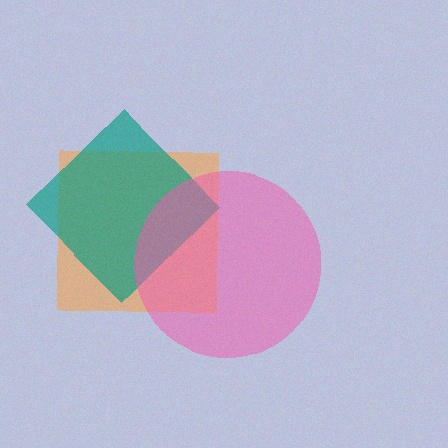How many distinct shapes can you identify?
There are 3 distinct shapes: an orange square, a teal diamond, a pink circle.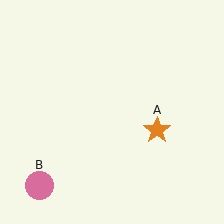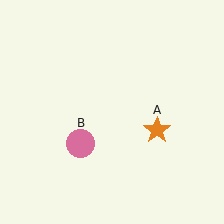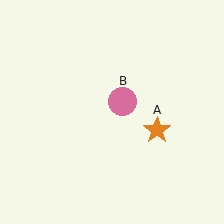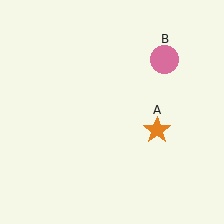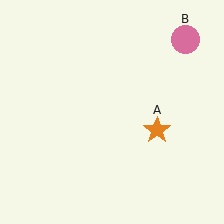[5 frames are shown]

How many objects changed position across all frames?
1 object changed position: pink circle (object B).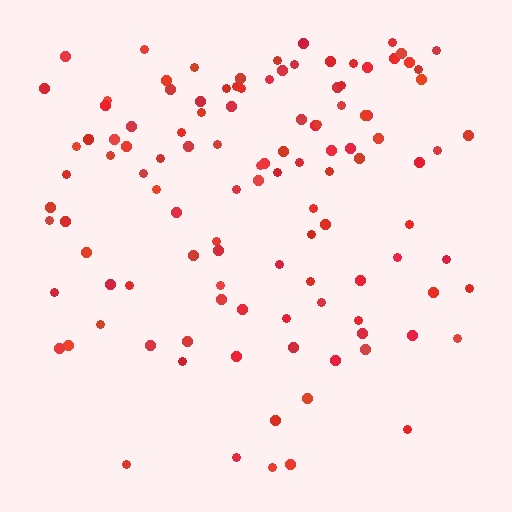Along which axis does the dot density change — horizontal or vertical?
Vertical.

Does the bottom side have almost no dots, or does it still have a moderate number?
Still a moderate number, just noticeably fewer than the top.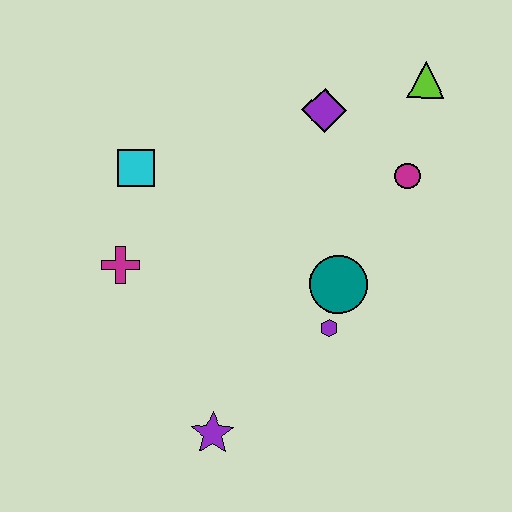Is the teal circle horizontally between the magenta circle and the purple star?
Yes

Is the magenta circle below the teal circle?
No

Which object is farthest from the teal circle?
The cyan square is farthest from the teal circle.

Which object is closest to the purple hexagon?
The teal circle is closest to the purple hexagon.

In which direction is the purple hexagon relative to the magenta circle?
The purple hexagon is below the magenta circle.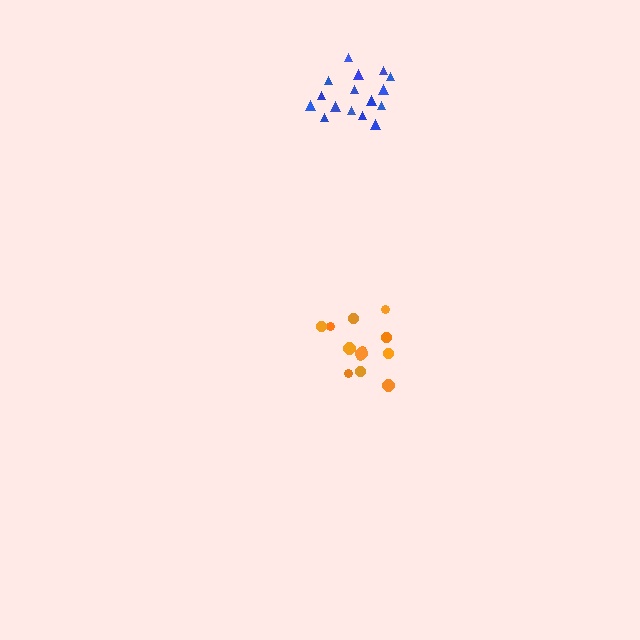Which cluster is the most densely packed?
Orange.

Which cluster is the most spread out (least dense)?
Blue.